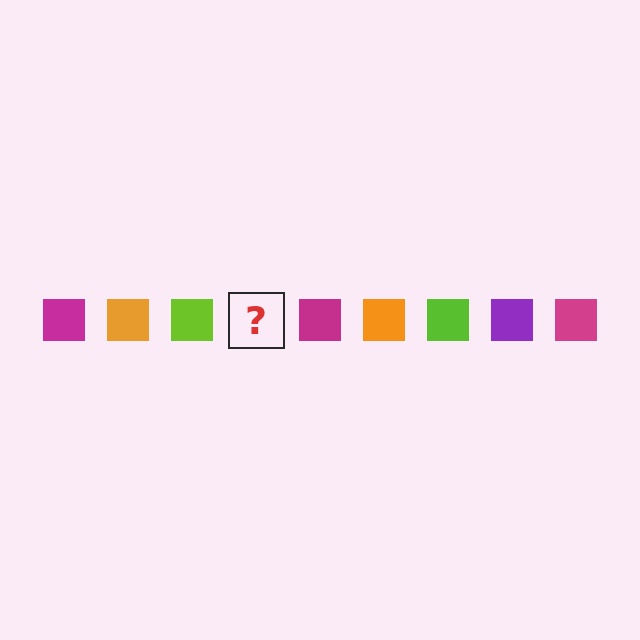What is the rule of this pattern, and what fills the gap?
The rule is that the pattern cycles through magenta, orange, lime, purple squares. The gap should be filled with a purple square.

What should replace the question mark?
The question mark should be replaced with a purple square.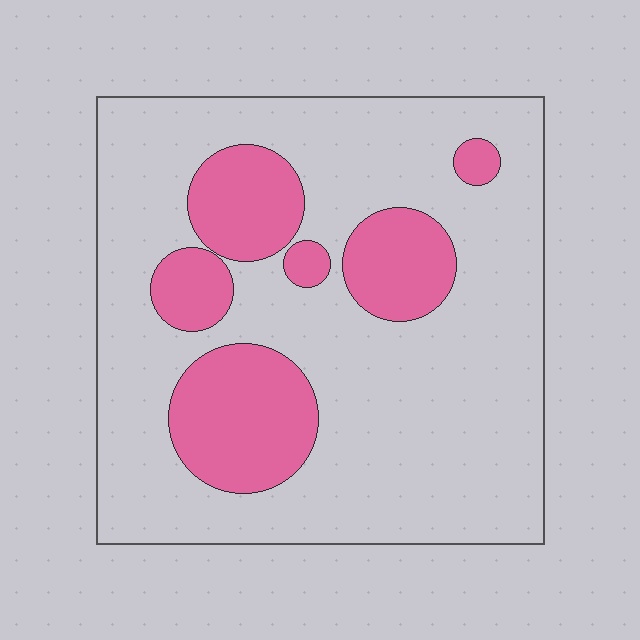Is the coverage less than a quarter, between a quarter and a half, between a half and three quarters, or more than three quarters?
Less than a quarter.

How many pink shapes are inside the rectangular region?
6.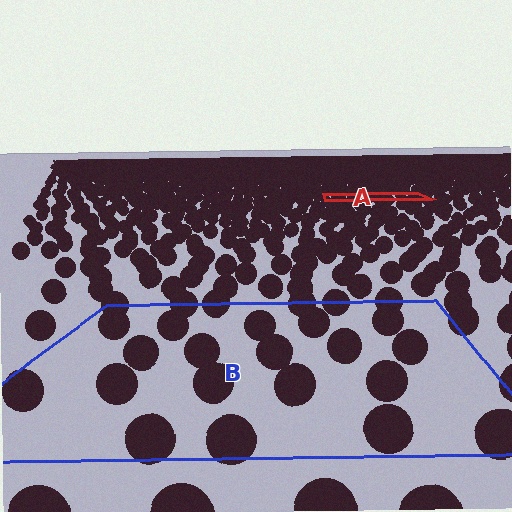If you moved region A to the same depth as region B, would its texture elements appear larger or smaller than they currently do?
They would appear larger. At a closer depth, the same texture elements are projected at a bigger on-screen size.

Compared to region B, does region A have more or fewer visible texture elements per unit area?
Region A has more texture elements per unit area — they are packed more densely because it is farther away.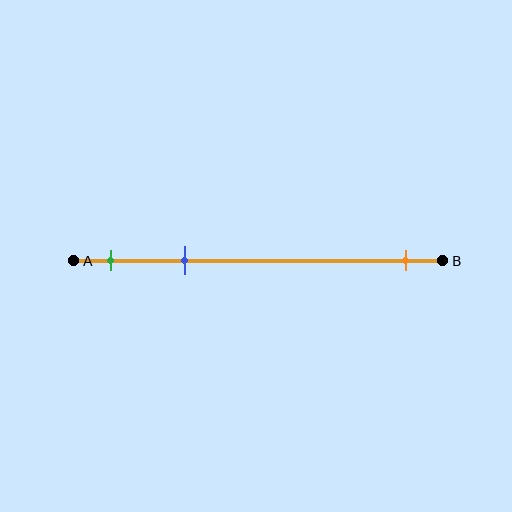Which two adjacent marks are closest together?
The green and blue marks are the closest adjacent pair.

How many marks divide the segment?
There are 3 marks dividing the segment.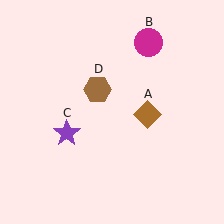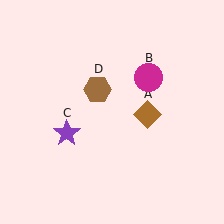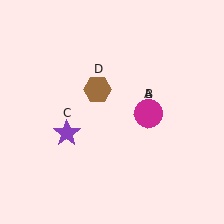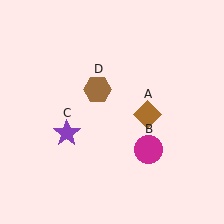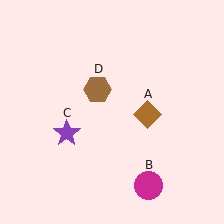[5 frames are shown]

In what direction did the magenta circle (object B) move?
The magenta circle (object B) moved down.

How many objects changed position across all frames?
1 object changed position: magenta circle (object B).